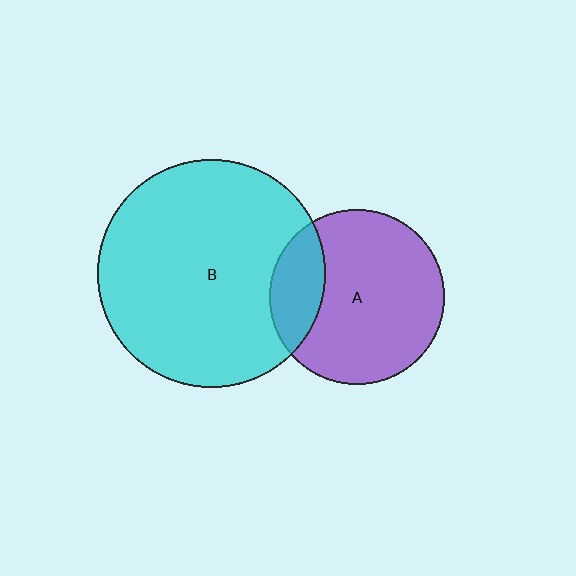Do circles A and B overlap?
Yes.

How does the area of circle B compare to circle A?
Approximately 1.7 times.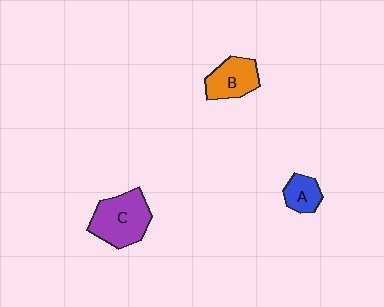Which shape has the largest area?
Shape C (purple).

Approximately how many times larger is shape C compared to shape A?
Approximately 2.2 times.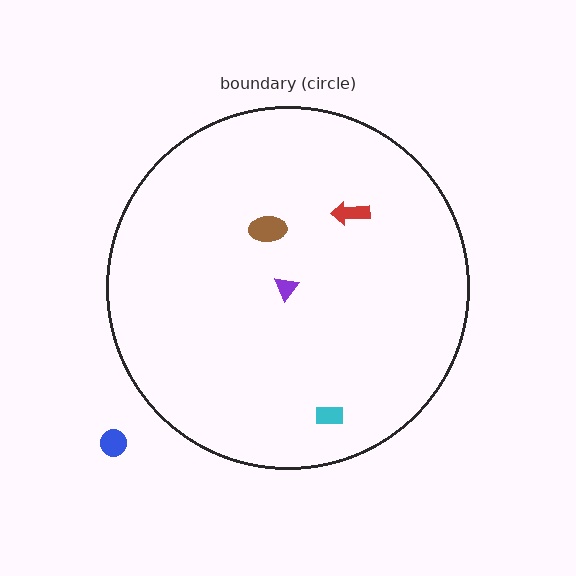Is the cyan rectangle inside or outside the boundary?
Inside.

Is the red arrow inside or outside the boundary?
Inside.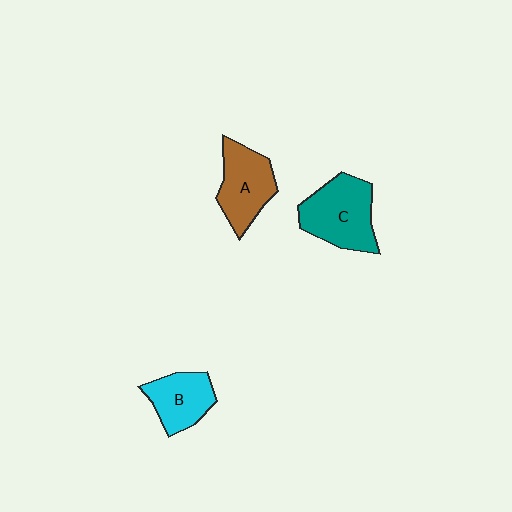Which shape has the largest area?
Shape C (teal).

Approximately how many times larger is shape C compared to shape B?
Approximately 1.4 times.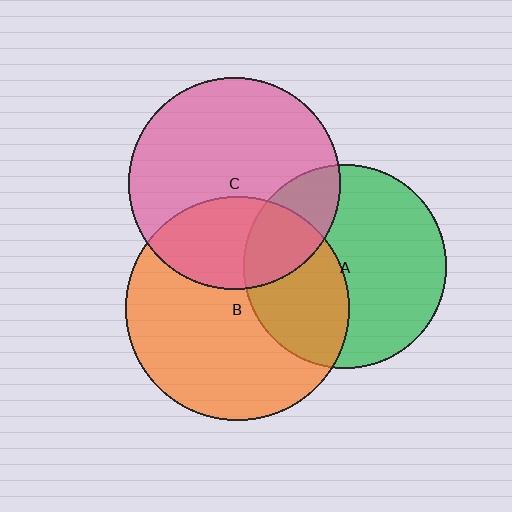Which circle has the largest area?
Circle B (orange).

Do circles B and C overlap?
Yes.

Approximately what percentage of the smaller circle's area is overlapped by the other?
Approximately 35%.